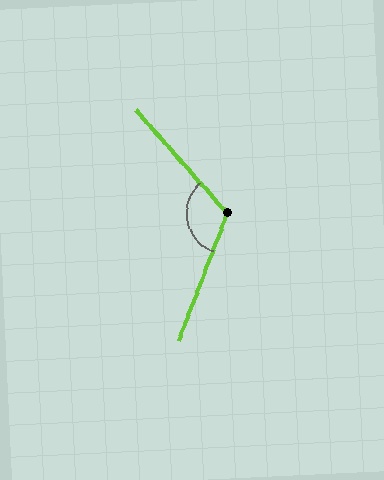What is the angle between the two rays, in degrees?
Approximately 117 degrees.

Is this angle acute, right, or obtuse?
It is obtuse.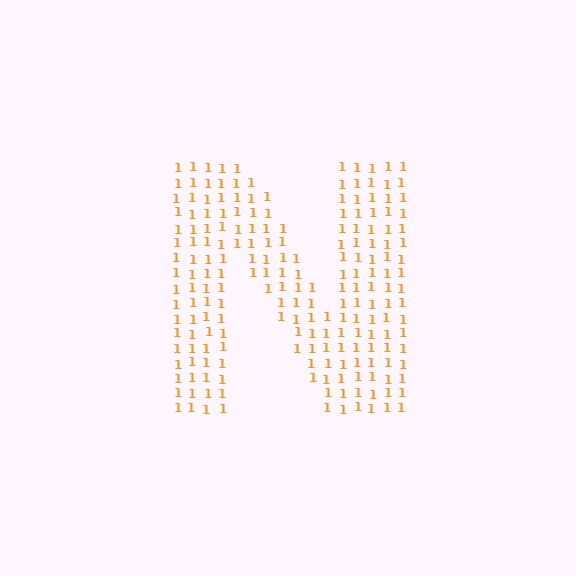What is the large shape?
The large shape is the letter N.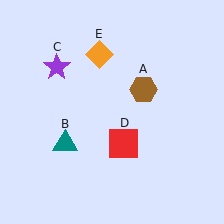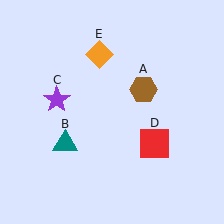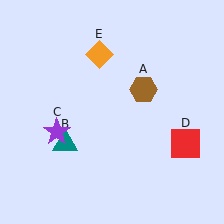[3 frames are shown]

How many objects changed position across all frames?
2 objects changed position: purple star (object C), red square (object D).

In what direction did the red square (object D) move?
The red square (object D) moved right.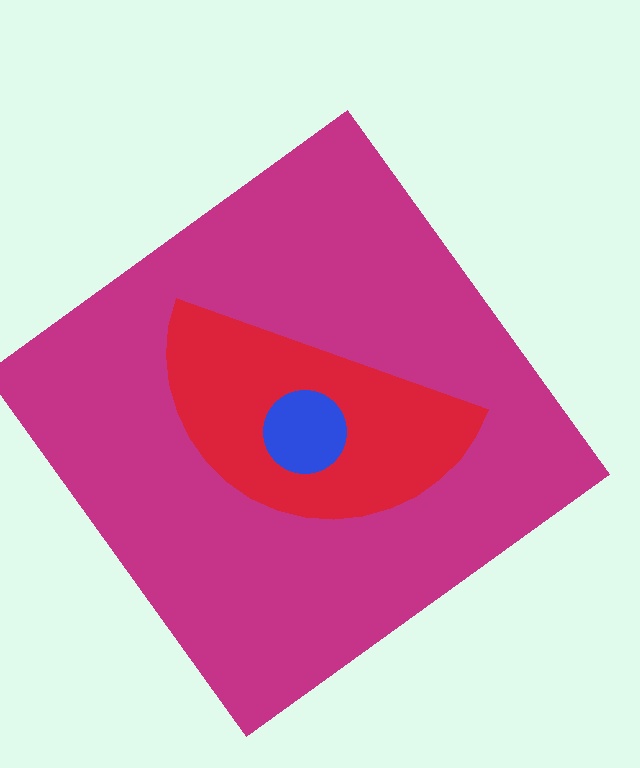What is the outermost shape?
The magenta diamond.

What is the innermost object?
The blue circle.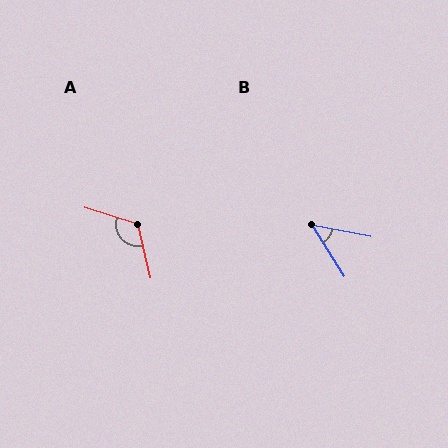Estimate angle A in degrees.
Approximately 120 degrees.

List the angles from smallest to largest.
B (47°), A (120°).